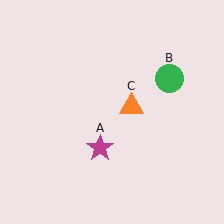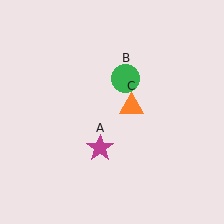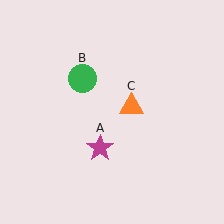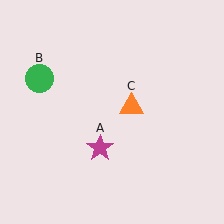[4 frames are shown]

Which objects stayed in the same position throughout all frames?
Magenta star (object A) and orange triangle (object C) remained stationary.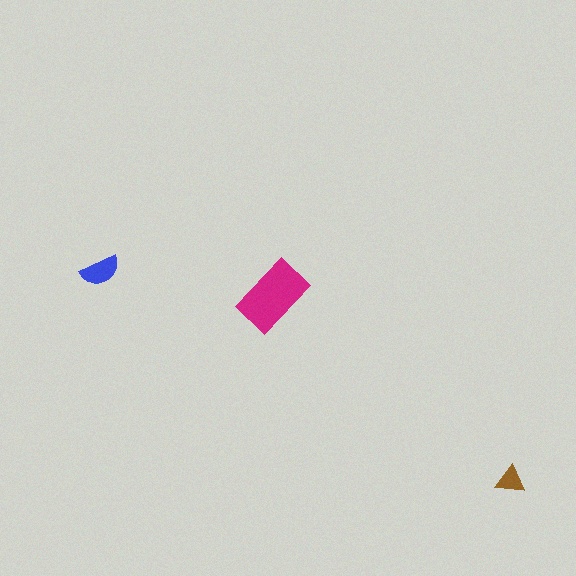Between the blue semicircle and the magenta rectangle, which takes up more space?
The magenta rectangle.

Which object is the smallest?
The brown triangle.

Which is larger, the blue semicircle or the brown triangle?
The blue semicircle.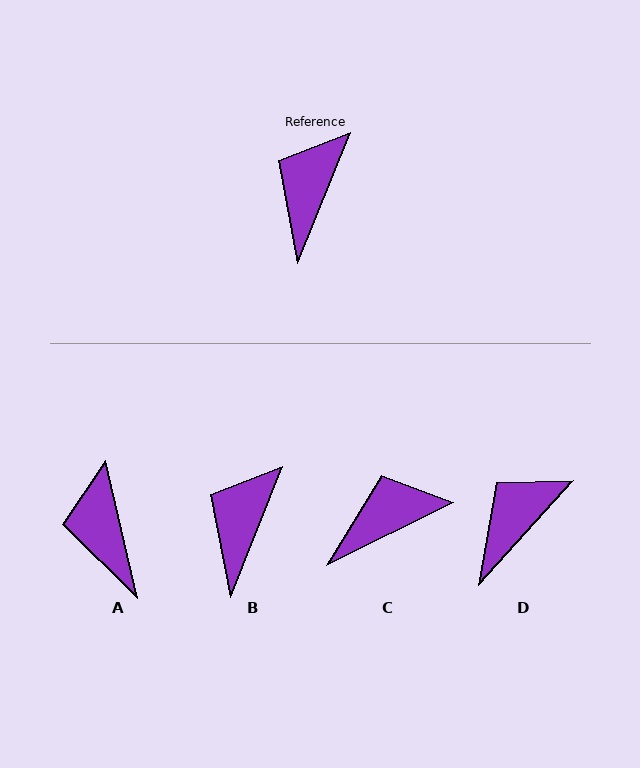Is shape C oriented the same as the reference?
No, it is off by about 42 degrees.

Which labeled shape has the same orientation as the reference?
B.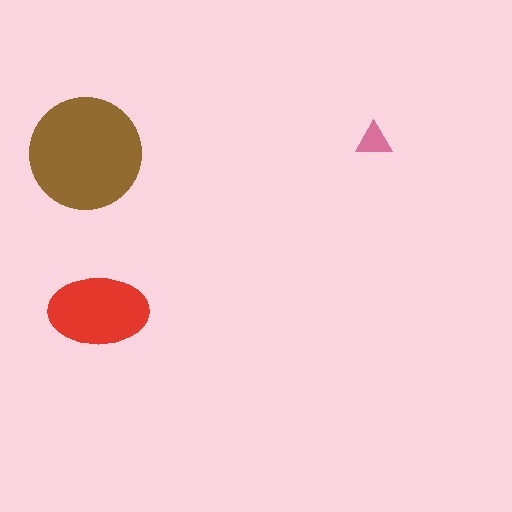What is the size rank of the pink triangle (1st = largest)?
3rd.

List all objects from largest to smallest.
The brown circle, the red ellipse, the pink triangle.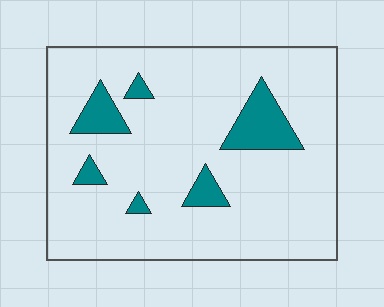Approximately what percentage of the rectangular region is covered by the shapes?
Approximately 10%.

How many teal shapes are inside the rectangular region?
6.